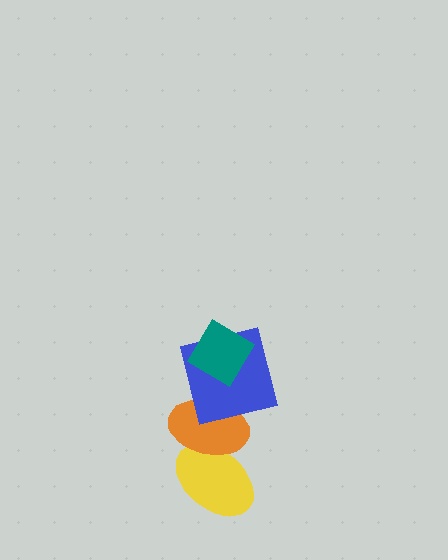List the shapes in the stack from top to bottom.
From top to bottom: the teal diamond, the blue square, the orange ellipse, the yellow ellipse.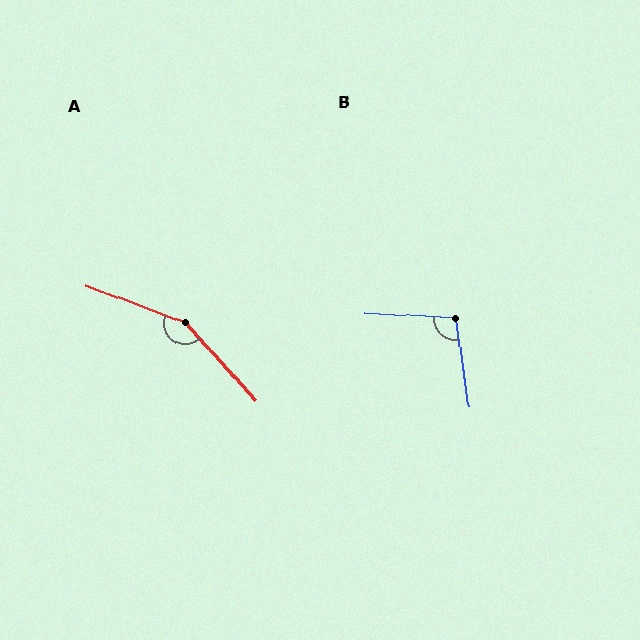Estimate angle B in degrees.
Approximately 101 degrees.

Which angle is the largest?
A, at approximately 153 degrees.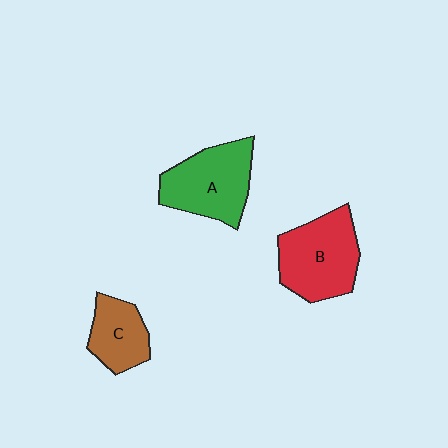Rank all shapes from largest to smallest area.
From largest to smallest: B (red), A (green), C (brown).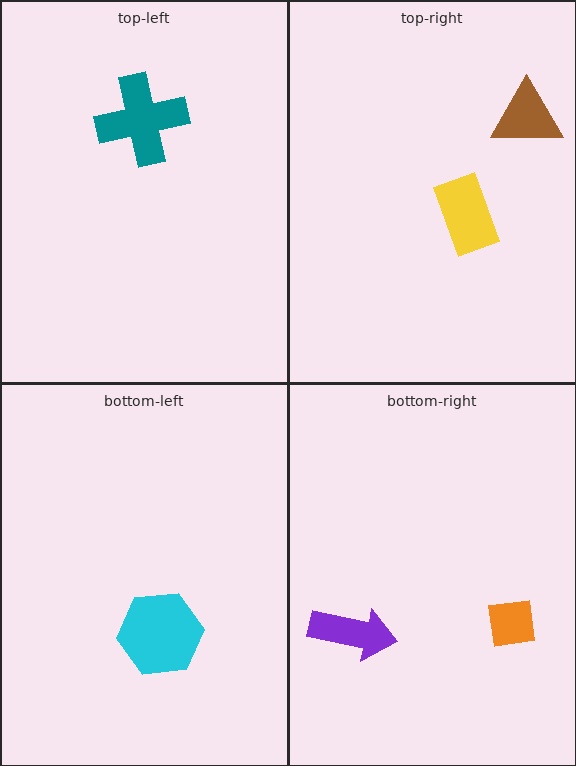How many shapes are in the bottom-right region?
2.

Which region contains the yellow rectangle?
The top-right region.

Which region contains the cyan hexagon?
The bottom-left region.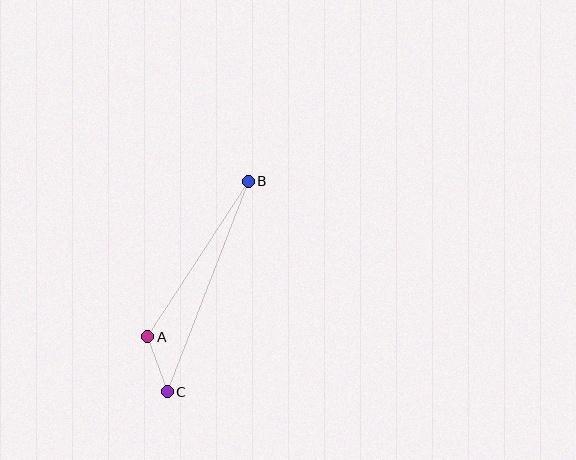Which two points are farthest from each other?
Points B and C are farthest from each other.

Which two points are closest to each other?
Points A and C are closest to each other.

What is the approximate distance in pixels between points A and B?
The distance between A and B is approximately 185 pixels.